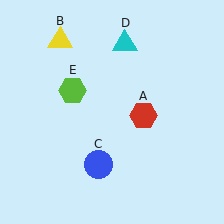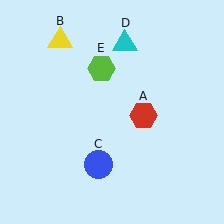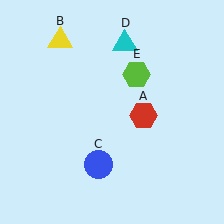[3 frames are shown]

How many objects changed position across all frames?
1 object changed position: lime hexagon (object E).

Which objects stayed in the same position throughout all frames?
Red hexagon (object A) and yellow triangle (object B) and blue circle (object C) and cyan triangle (object D) remained stationary.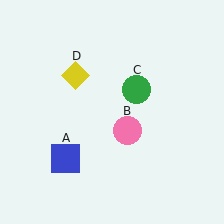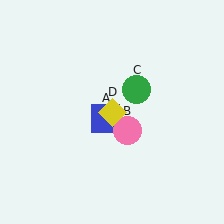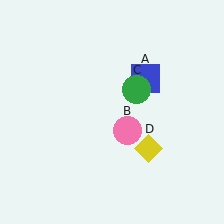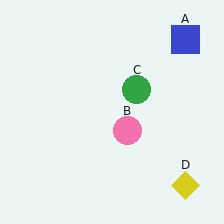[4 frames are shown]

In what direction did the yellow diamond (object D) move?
The yellow diamond (object D) moved down and to the right.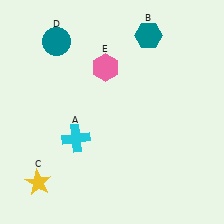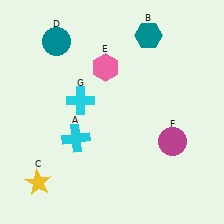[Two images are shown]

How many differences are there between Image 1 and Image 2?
There are 2 differences between the two images.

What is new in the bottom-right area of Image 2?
A magenta circle (F) was added in the bottom-right area of Image 2.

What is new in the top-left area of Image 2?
A cyan cross (G) was added in the top-left area of Image 2.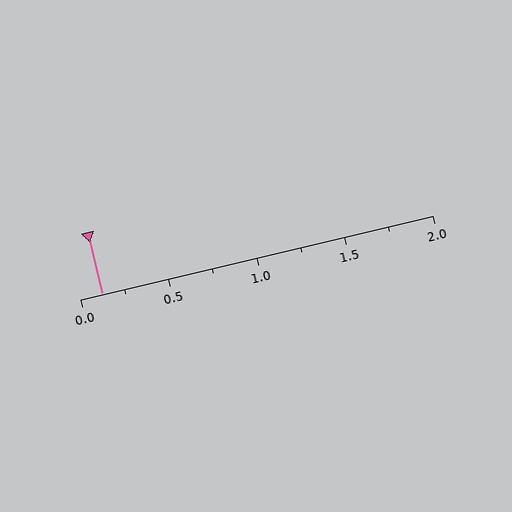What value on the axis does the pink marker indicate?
The marker indicates approximately 0.12.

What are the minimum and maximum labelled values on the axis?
The axis runs from 0.0 to 2.0.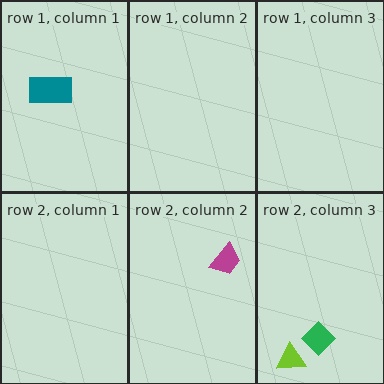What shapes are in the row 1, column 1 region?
The teal rectangle.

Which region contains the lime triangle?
The row 2, column 3 region.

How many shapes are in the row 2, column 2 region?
1.